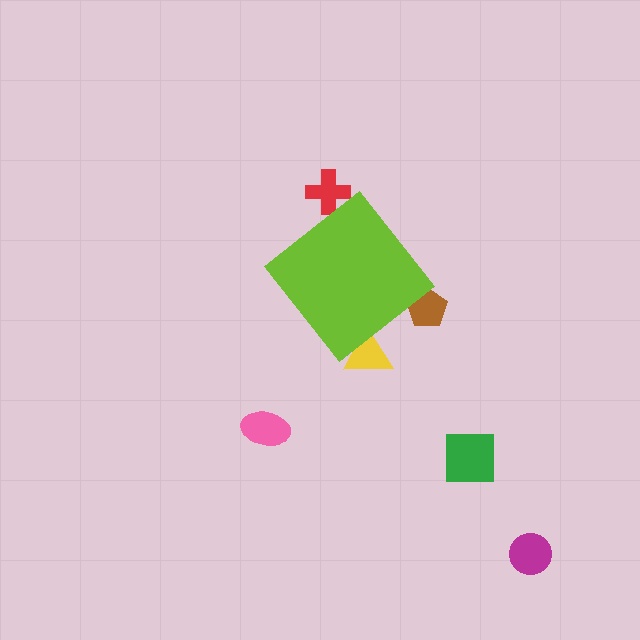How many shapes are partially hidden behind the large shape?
3 shapes are partially hidden.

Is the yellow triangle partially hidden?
Yes, the yellow triangle is partially hidden behind the lime diamond.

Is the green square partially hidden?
No, the green square is fully visible.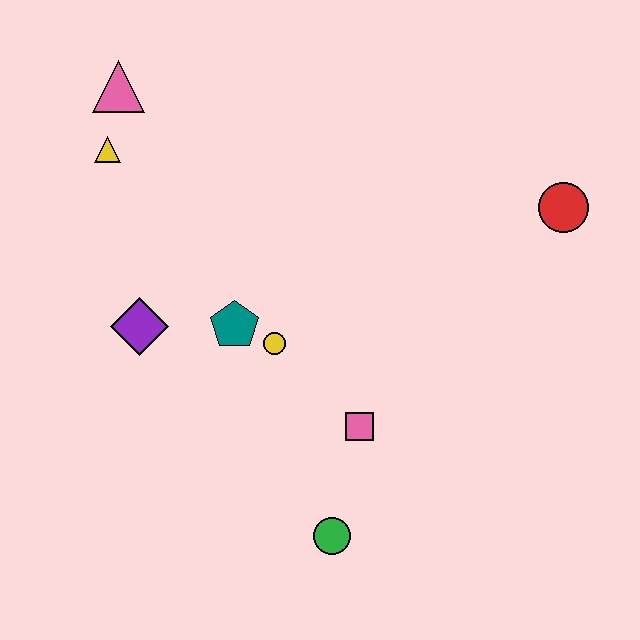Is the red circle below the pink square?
No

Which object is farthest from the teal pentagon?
The red circle is farthest from the teal pentagon.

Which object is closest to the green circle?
The pink square is closest to the green circle.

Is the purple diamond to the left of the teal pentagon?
Yes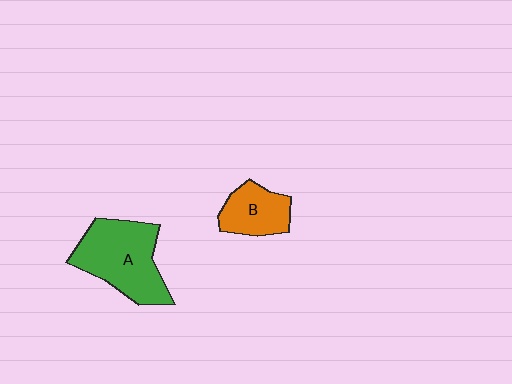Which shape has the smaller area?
Shape B (orange).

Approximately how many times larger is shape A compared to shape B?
Approximately 1.8 times.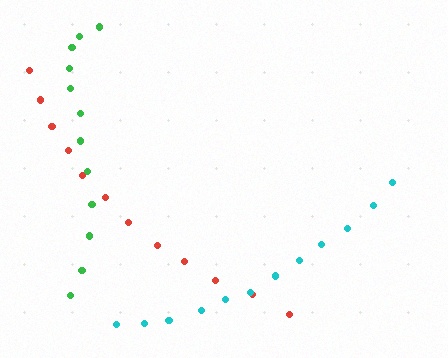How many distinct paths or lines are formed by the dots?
There are 3 distinct paths.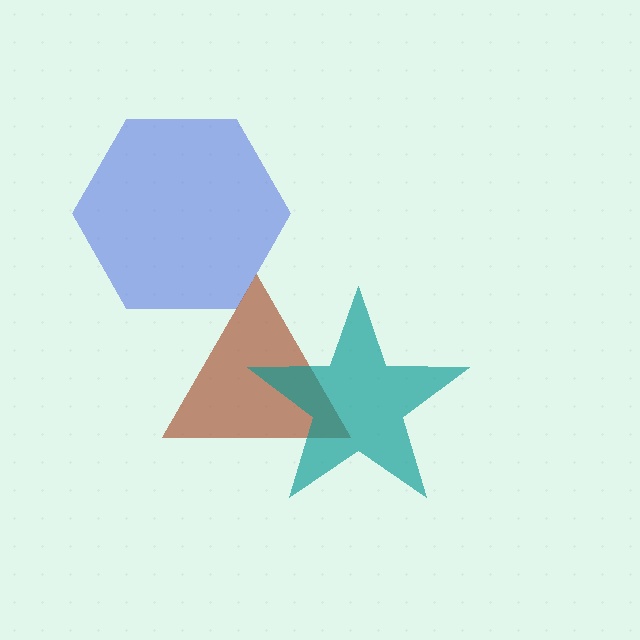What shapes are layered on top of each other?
The layered shapes are: a blue hexagon, a brown triangle, a teal star.